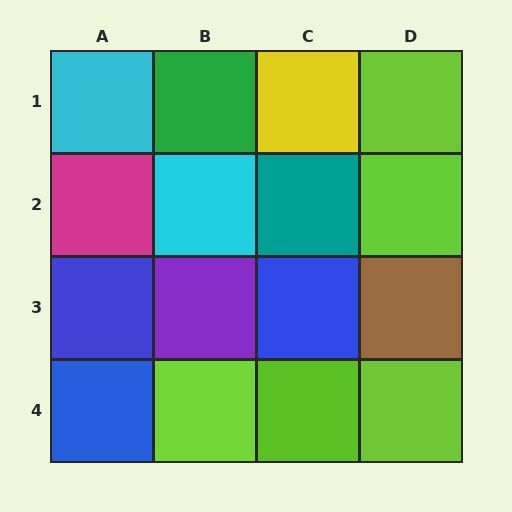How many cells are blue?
3 cells are blue.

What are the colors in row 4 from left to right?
Blue, lime, lime, lime.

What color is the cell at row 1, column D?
Lime.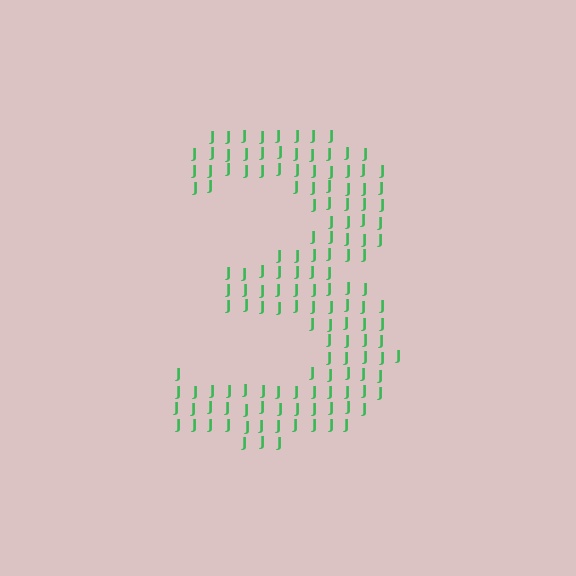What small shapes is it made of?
It is made of small letter J's.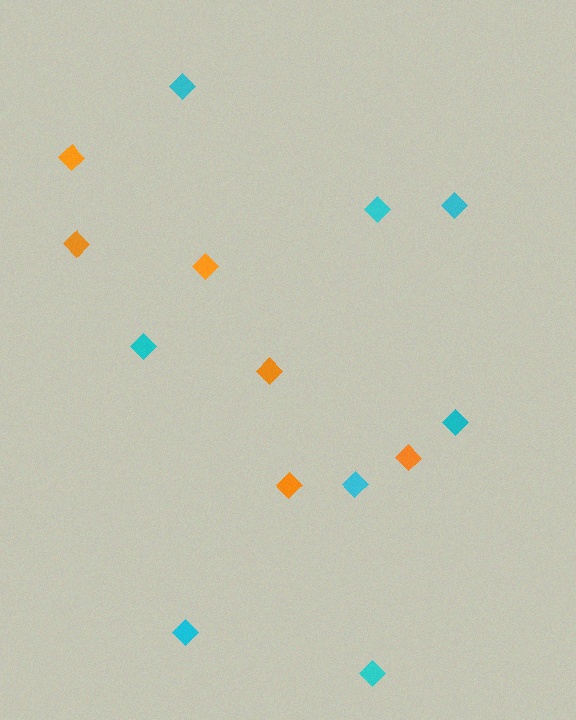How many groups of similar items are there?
There are 2 groups: one group of cyan diamonds (8) and one group of orange diamonds (6).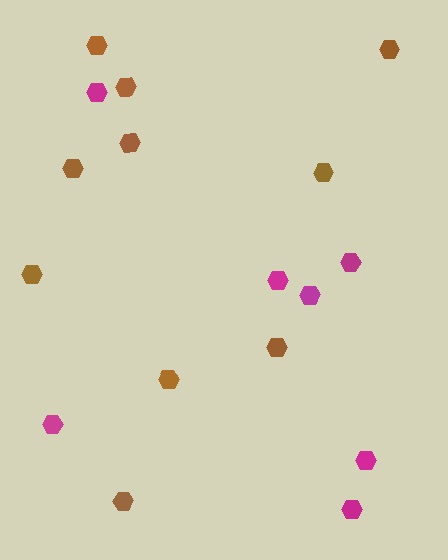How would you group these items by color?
There are 2 groups: one group of magenta hexagons (7) and one group of brown hexagons (10).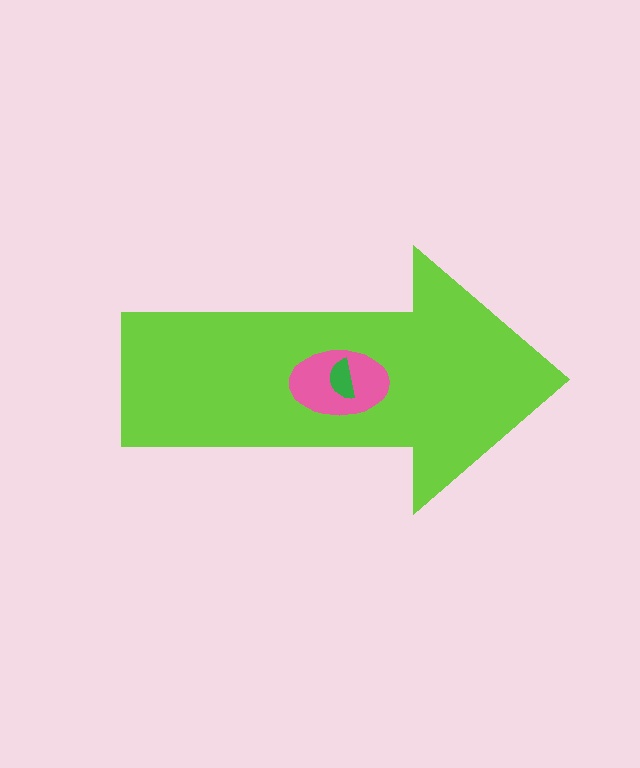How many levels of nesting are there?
3.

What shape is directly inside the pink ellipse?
The green semicircle.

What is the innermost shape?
The green semicircle.